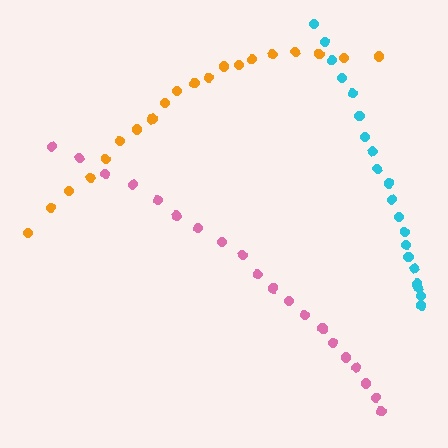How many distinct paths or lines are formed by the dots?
There are 3 distinct paths.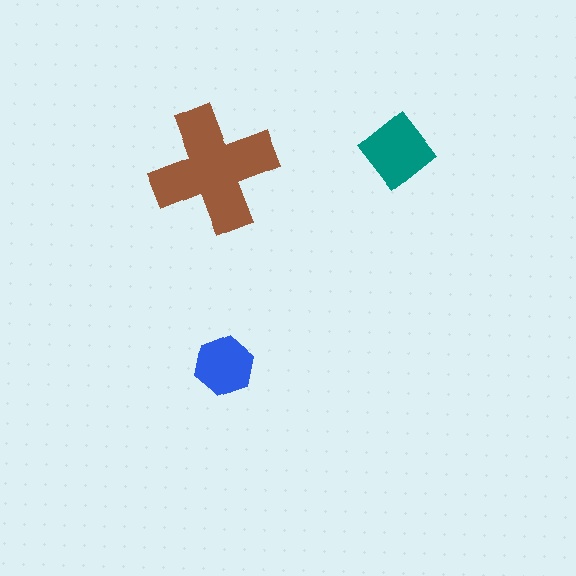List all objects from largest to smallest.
The brown cross, the teal diamond, the blue hexagon.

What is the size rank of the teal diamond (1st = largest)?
2nd.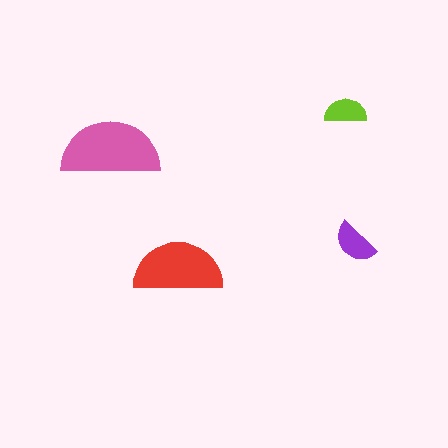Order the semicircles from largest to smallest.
the pink one, the red one, the purple one, the lime one.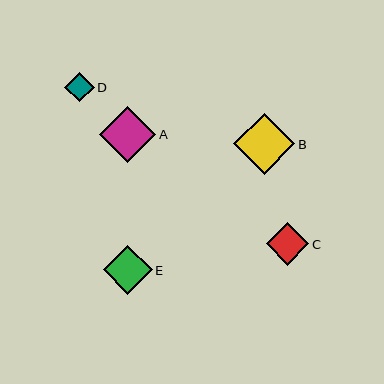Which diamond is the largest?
Diamond B is the largest with a size of approximately 61 pixels.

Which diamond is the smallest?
Diamond D is the smallest with a size of approximately 29 pixels.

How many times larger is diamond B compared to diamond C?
Diamond B is approximately 1.5 times the size of diamond C.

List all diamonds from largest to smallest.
From largest to smallest: B, A, E, C, D.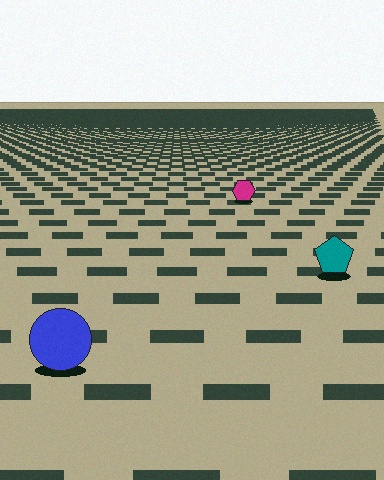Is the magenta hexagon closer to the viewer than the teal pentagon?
No. The teal pentagon is closer — you can tell from the texture gradient: the ground texture is coarser near it.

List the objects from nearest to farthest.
From nearest to farthest: the blue circle, the teal pentagon, the magenta hexagon.